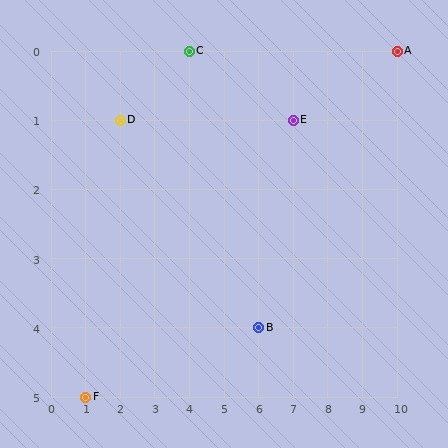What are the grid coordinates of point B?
Point B is at grid coordinates (6, 4).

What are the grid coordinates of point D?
Point D is at grid coordinates (2, 1).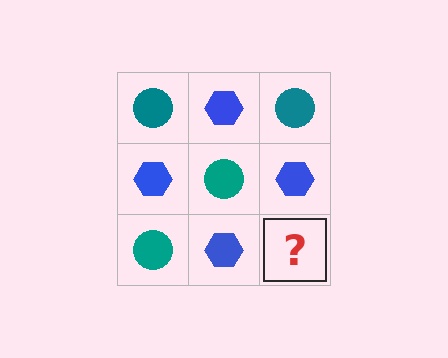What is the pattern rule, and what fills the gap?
The rule is that it alternates teal circle and blue hexagon in a checkerboard pattern. The gap should be filled with a teal circle.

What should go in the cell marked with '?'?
The missing cell should contain a teal circle.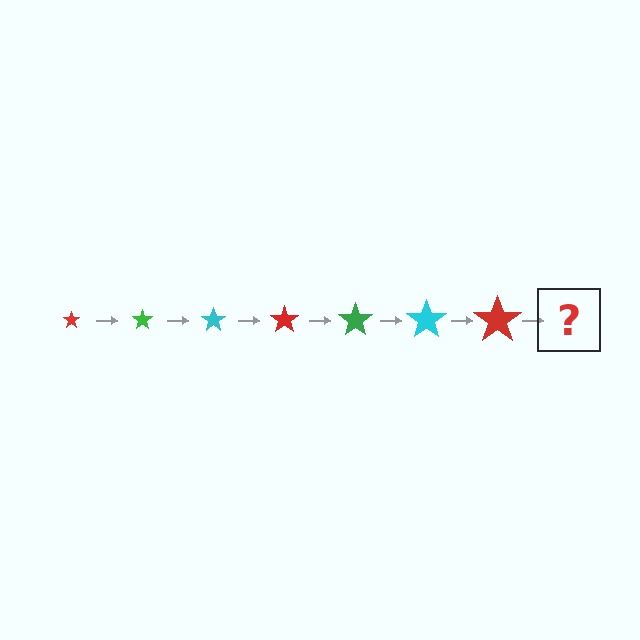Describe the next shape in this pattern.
It should be a green star, larger than the previous one.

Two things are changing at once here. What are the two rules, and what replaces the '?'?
The two rules are that the star grows larger each step and the color cycles through red, green, and cyan. The '?' should be a green star, larger than the previous one.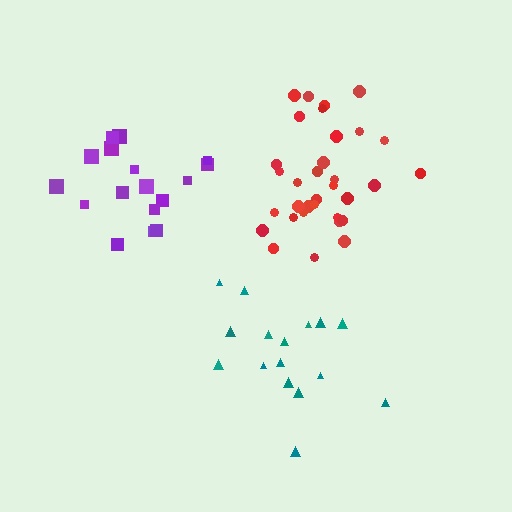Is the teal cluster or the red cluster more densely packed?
Red.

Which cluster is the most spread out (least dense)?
Teal.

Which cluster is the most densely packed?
Red.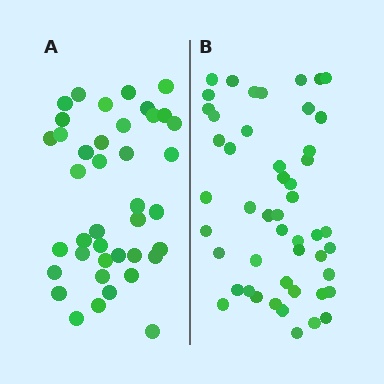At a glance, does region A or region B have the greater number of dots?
Region B (the right region) has more dots.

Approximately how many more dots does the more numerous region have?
Region B has roughly 8 or so more dots than region A.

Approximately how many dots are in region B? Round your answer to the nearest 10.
About 50 dots. (The exact count is 49, which rounds to 50.)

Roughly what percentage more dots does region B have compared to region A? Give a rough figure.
About 20% more.